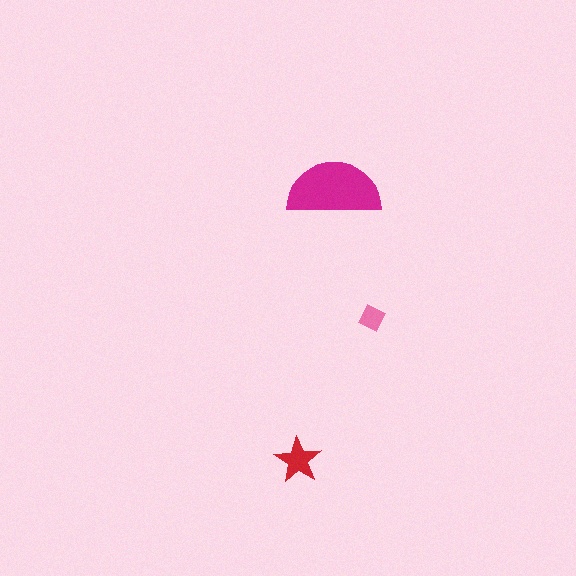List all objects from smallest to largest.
The pink diamond, the red star, the magenta semicircle.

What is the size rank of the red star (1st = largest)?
2nd.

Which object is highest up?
The magenta semicircle is topmost.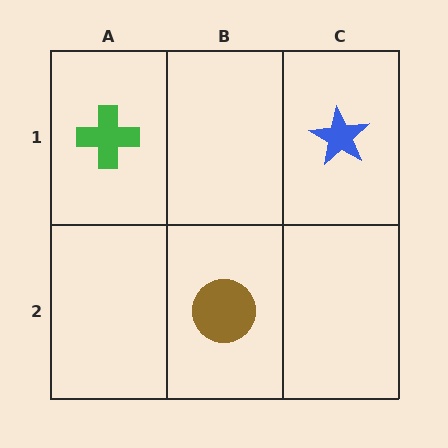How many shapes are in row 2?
1 shape.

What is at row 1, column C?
A blue star.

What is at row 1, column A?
A green cross.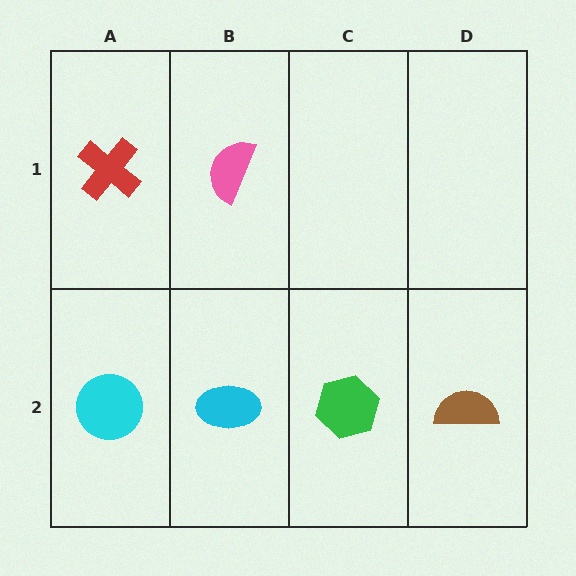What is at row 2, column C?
A green hexagon.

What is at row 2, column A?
A cyan circle.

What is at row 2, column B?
A cyan ellipse.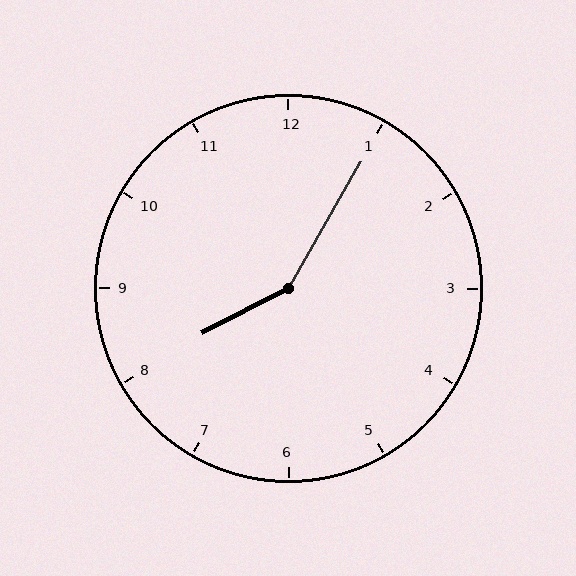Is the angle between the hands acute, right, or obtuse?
It is obtuse.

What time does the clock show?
8:05.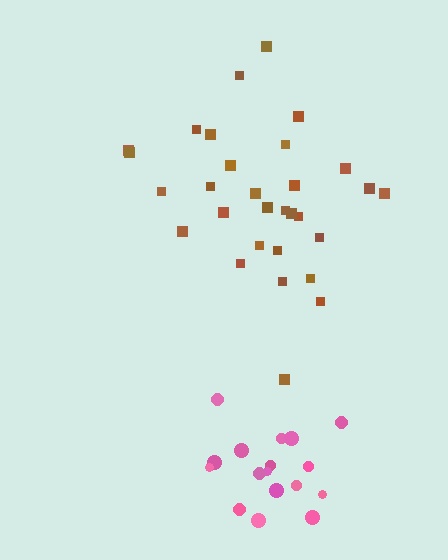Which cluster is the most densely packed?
Pink.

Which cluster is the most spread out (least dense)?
Brown.